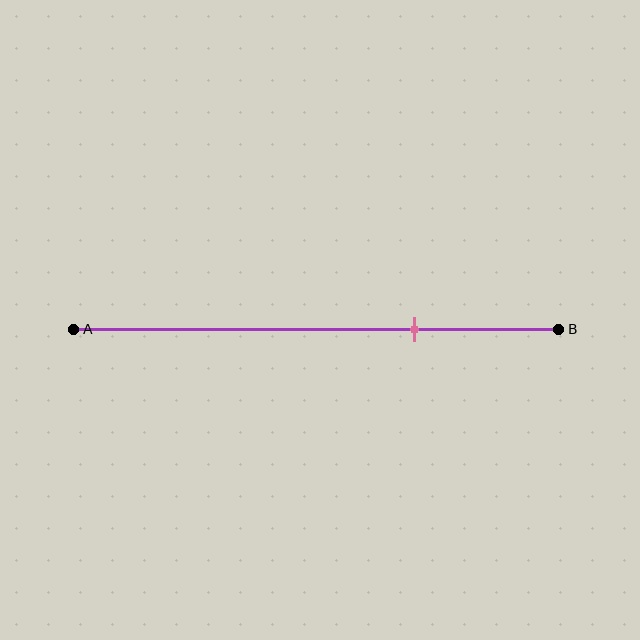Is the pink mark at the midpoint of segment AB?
No, the mark is at about 70% from A, not at the 50% midpoint.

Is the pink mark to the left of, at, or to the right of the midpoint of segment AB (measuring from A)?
The pink mark is to the right of the midpoint of segment AB.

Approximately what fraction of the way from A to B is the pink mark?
The pink mark is approximately 70% of the way from A to B.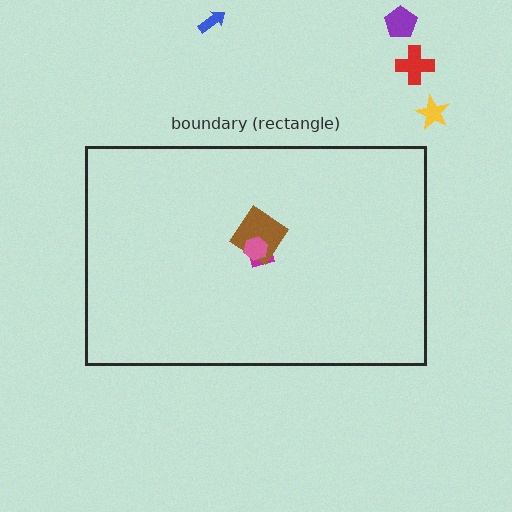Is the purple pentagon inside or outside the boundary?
Outside.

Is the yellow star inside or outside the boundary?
Outside.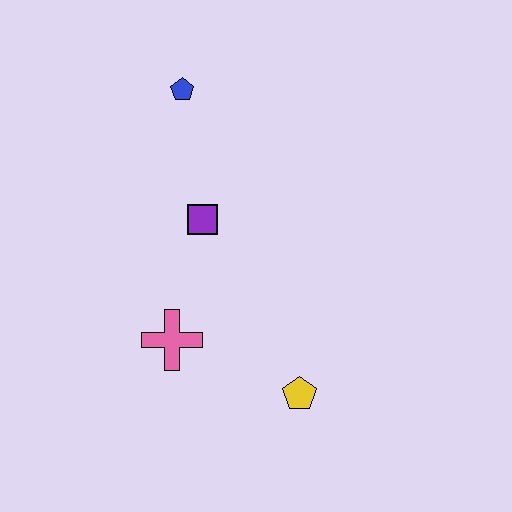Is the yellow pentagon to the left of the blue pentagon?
No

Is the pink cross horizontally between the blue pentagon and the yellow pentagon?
No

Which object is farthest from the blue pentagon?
The yellow pentagon is farthest from the blue pentagon.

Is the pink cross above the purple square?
No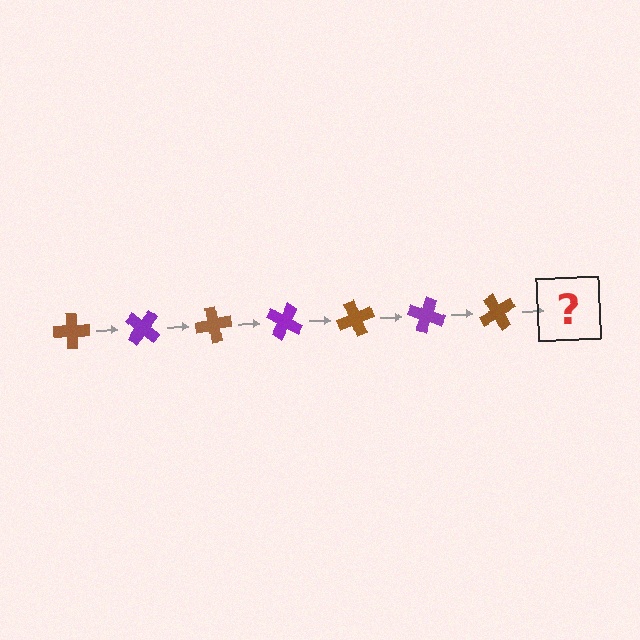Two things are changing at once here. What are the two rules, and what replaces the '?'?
The two rules are that it rotates 40 degrees each step and the color cycles through brown and purple. The '?' should be a purple cross, rotated 280 degrees from the start.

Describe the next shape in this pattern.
It should be a purple cross, rotated 280 degrees from the start.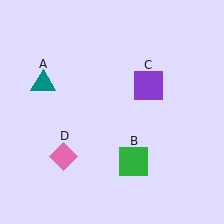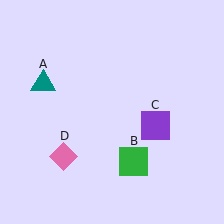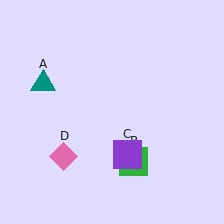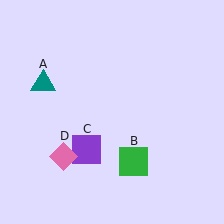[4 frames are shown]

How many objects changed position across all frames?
1 object changed position: purple square (object C).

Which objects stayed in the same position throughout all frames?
Teal triangle (object A) and green square (object B) and pink diamond (object D) remained stationary.